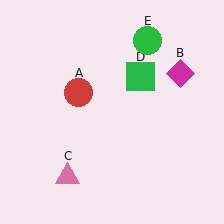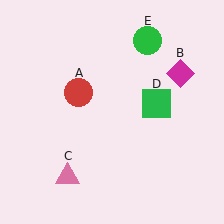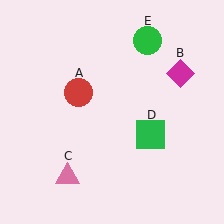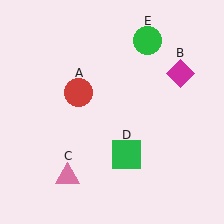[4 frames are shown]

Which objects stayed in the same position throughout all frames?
Red circle (object A) and magenta diamond (object B) and pink triangle (object C) and green circle (object E) remained stationary.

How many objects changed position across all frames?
1 object changed position: green square (object D).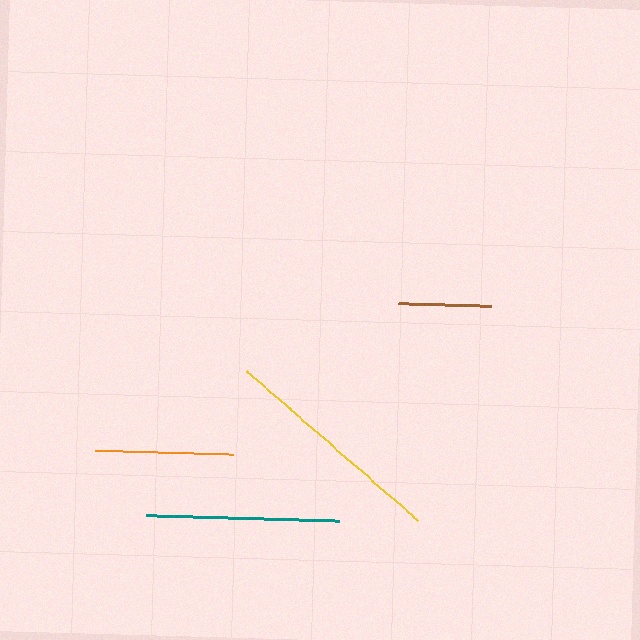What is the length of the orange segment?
The orange segment is approximately 138 pixels long.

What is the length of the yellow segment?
The yellow segment is approximately 228 pixels long.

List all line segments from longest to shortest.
From longest to shortest: yellow, teal, orange, brown.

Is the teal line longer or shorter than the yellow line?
The yellow line is longer than the teal line.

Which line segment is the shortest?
The brown line is the shortest at approximately 93 pixels.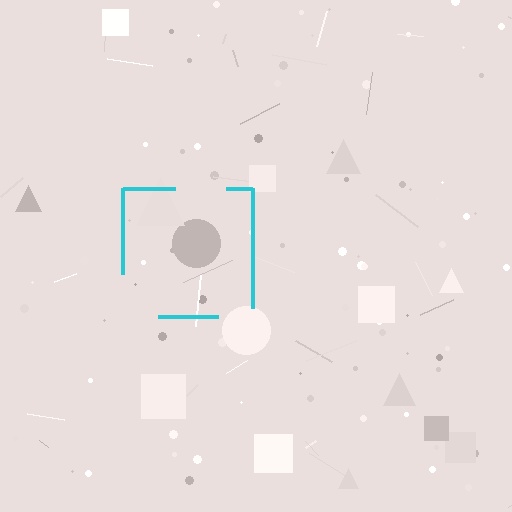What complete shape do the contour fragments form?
The contour fragments form a square.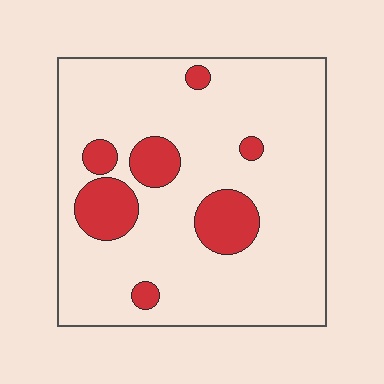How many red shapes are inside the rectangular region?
7.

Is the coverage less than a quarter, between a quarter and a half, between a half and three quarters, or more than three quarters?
Less than a quarter.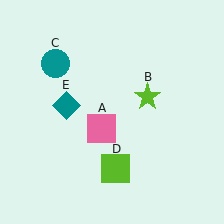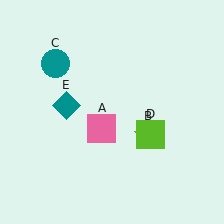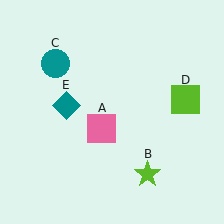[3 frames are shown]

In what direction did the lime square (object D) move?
The lime square (object D) moved up and to the right.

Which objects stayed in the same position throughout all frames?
Pink square (object A) and teal circle (object C) and teal diamond (object E) remained stationary.